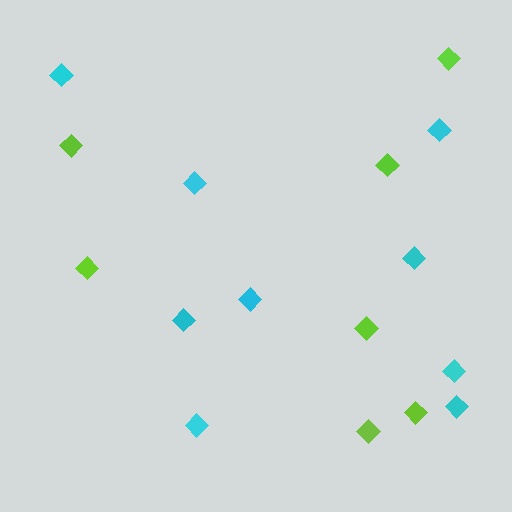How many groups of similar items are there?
There are 2 groups: one group of cyan diamonds (9) and one group of lime diamonds (7).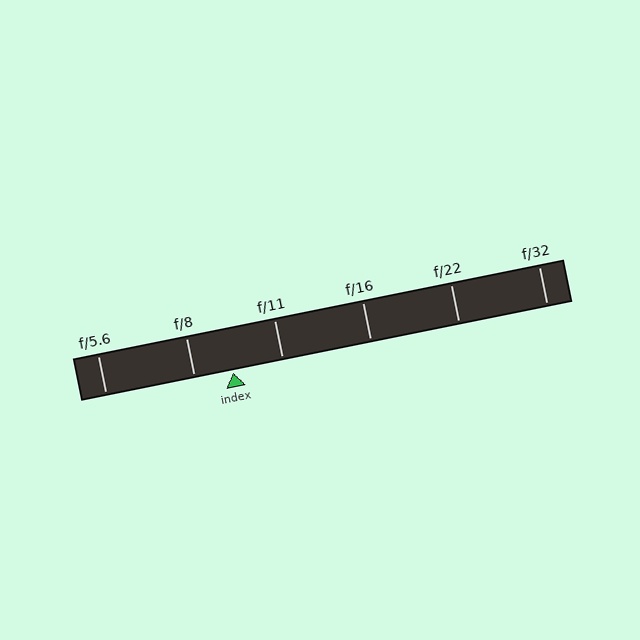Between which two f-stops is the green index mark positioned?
The index mark is between f/8 and f/11.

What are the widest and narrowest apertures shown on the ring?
The widest aperture shown is f/5.6 and the narrowest is f/32.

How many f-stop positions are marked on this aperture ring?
There are 6 f-stop positions marked.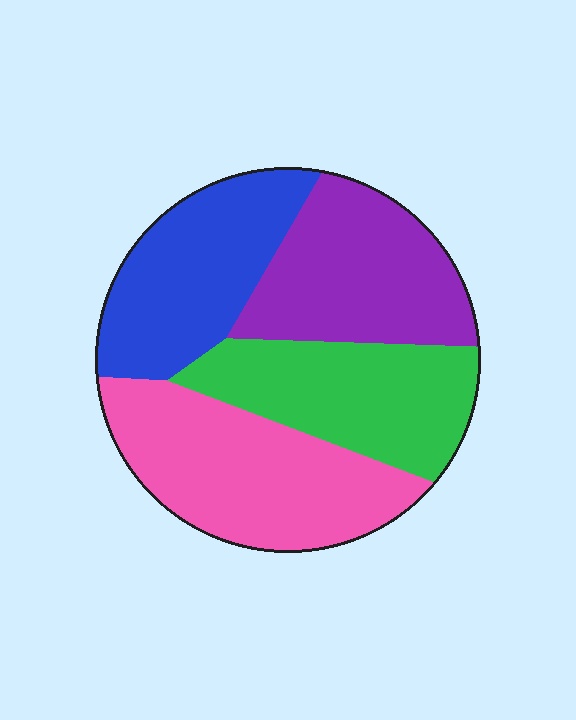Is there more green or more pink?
Pink.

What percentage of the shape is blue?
Blue takes up about one quarter (1/4) of the shape.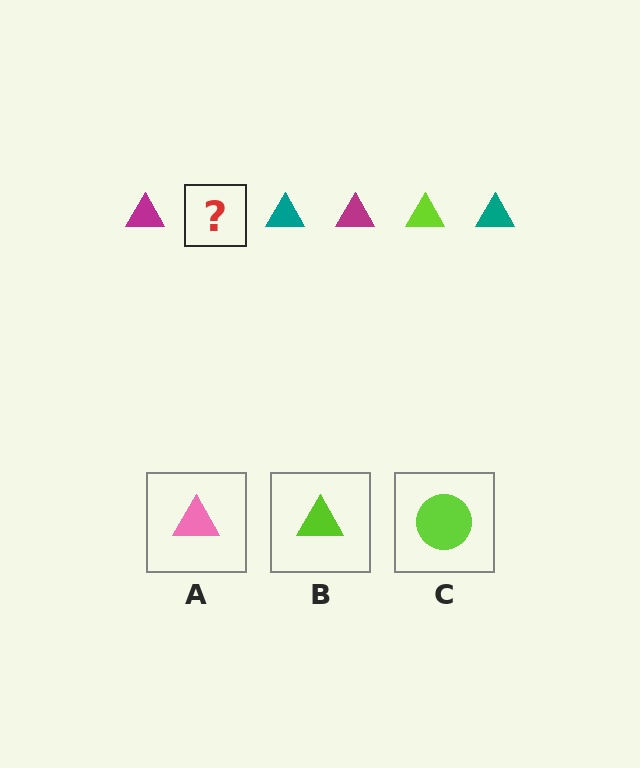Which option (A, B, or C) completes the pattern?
B.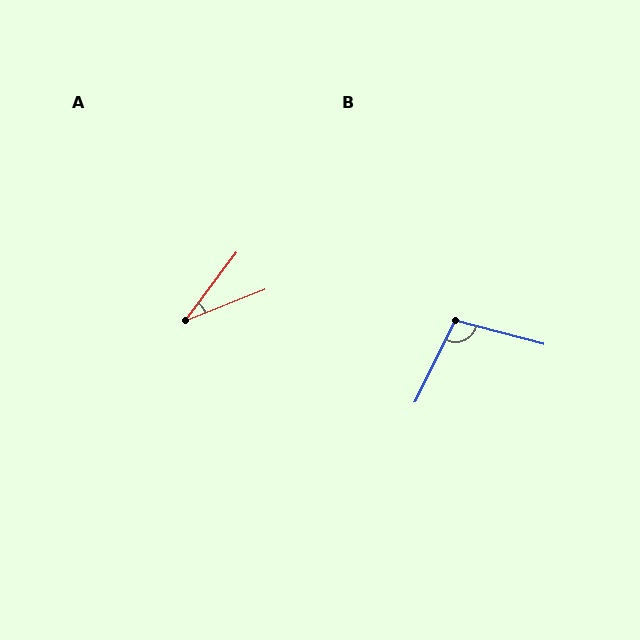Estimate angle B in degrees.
Approximately 101 degrees.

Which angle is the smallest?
A, at approximately 31 degrees.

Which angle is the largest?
B, at approximately 101 degrees.